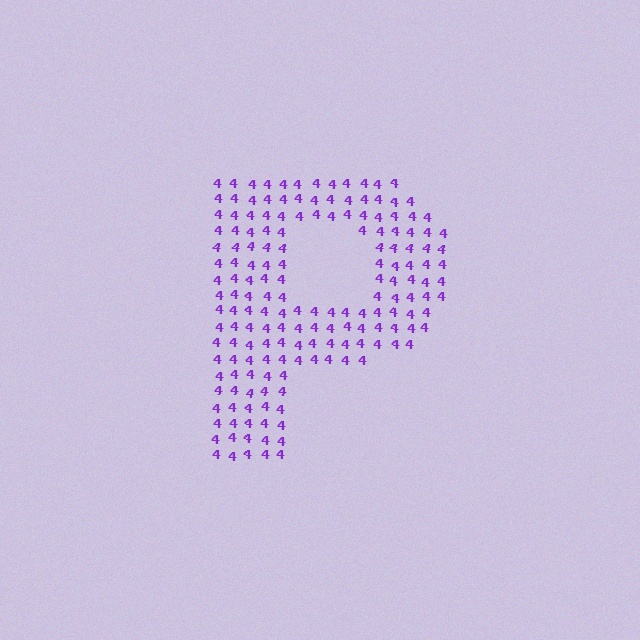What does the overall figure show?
The overall figure shows the letter P.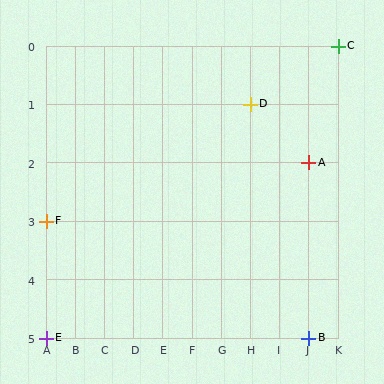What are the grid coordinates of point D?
Point D is at grid coordinates (H, 1).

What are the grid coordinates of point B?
Point B is at grid coordinates (J, 5).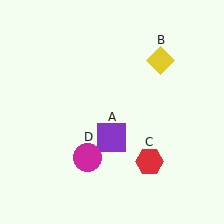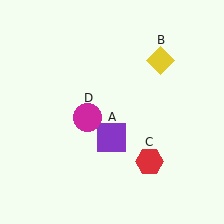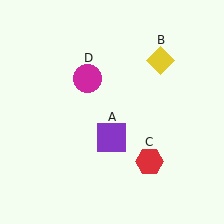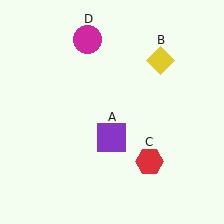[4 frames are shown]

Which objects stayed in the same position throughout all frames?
Purple square (object A) and yellow diamond (object B) and red hexagon (object C) remained stationary.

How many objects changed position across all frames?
1 object changed position: magenta circle (object D).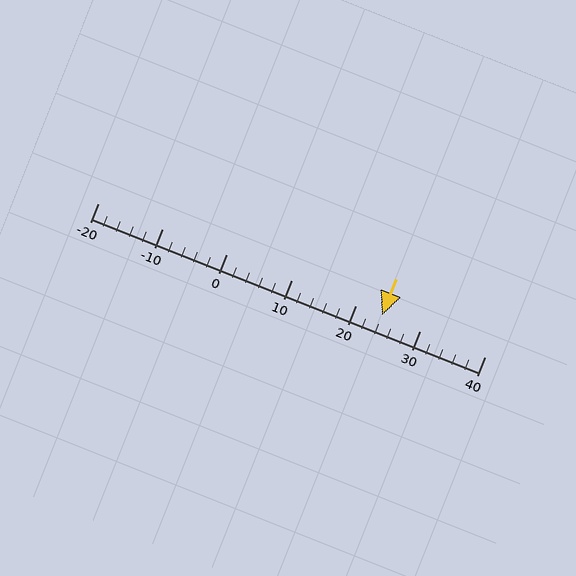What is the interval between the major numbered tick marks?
The major tick marks are spaced 10 units apart.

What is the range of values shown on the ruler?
The ruler shows values from -20 to 40.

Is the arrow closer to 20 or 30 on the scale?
The arrow is closer to 20.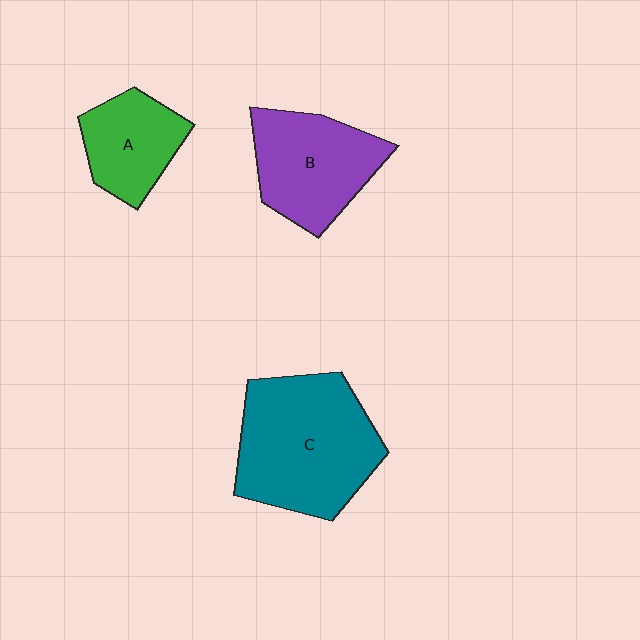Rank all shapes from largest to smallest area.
From largest to smallest: C (teal), B (purple), A (green).